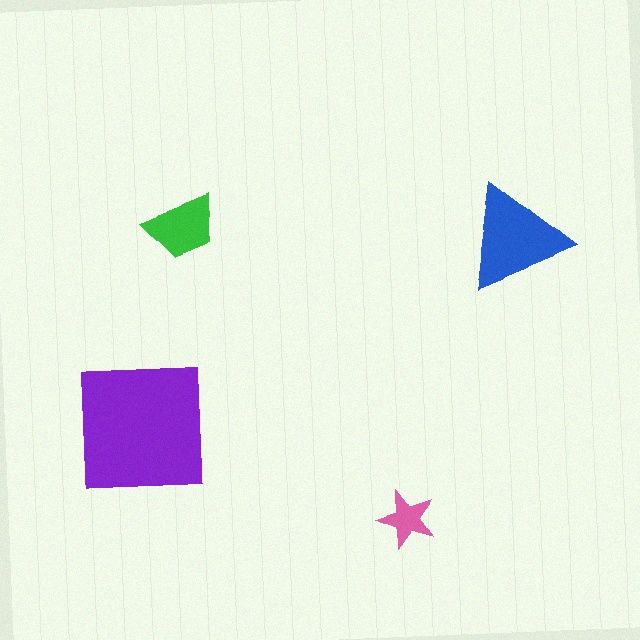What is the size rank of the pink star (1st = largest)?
4th.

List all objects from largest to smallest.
The purple square, the blue triangle, the green trapezoid, the pink star.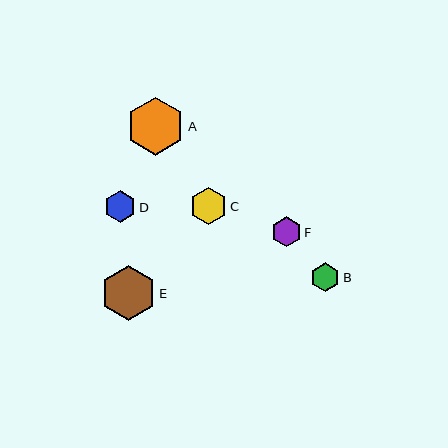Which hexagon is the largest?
Hexagon A is the largest with a size of approximately 58 pixels.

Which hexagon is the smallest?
Hexagon B is the smallest with a size of approximately 29 pixels.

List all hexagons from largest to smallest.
From largest to smallest: A, E, C, D, F, B.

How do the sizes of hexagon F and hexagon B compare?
Hexagon F and hexagon B are approximately the same size.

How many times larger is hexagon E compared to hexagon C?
Hexagon E is approximately 1.5 times the size of hexagon C.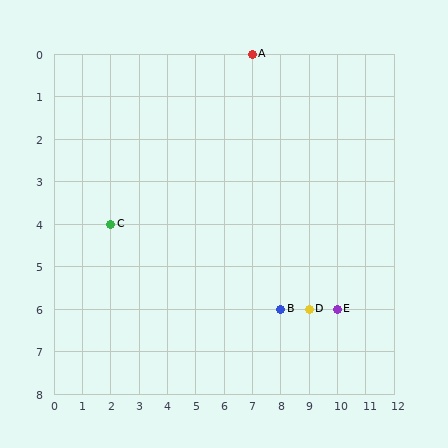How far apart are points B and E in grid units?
Points B and E are 2 columns apart.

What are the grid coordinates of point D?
Point D is at grid coordinates (9, 6).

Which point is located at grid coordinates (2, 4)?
Point C is at (2, 4).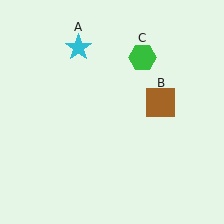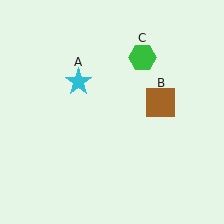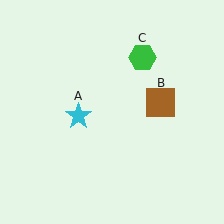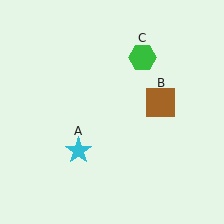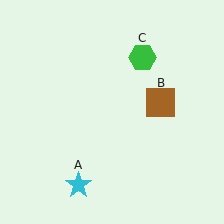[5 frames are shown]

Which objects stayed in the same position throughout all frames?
Brown square (object B) and green hexagon (object C) remained stationary.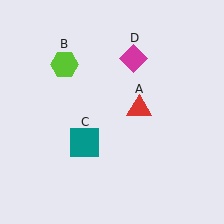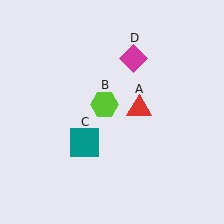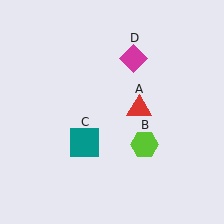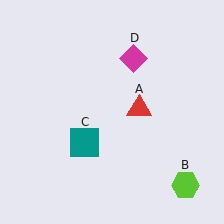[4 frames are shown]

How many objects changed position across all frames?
1 object changed position: lime hexagon (object B).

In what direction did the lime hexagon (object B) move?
The lime hexagon (object B) moved down and to the right.